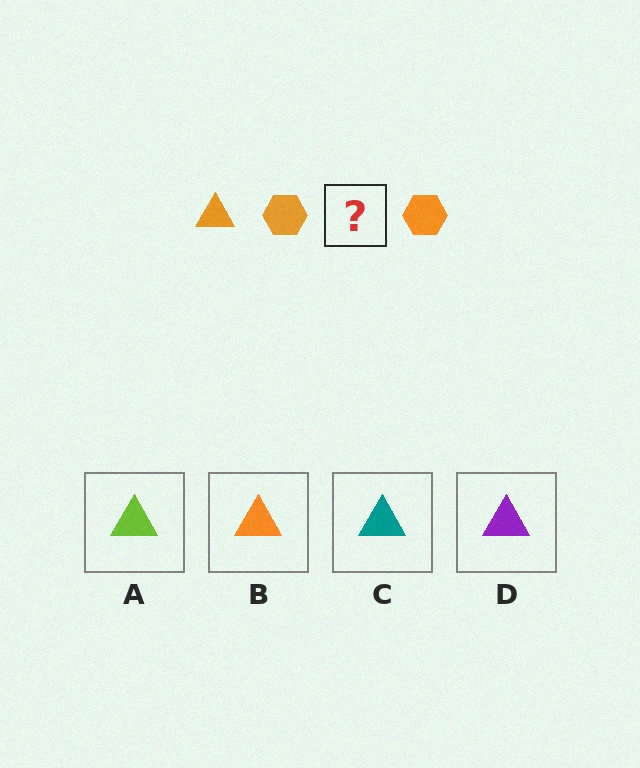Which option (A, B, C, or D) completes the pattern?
B.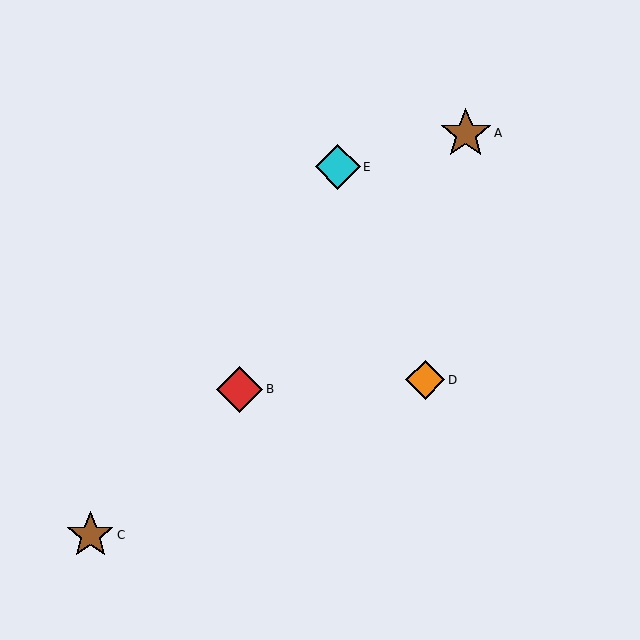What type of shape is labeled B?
Shape B is a red diamond.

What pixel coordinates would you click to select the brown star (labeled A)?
Click at (466, 133) to select the brown star A.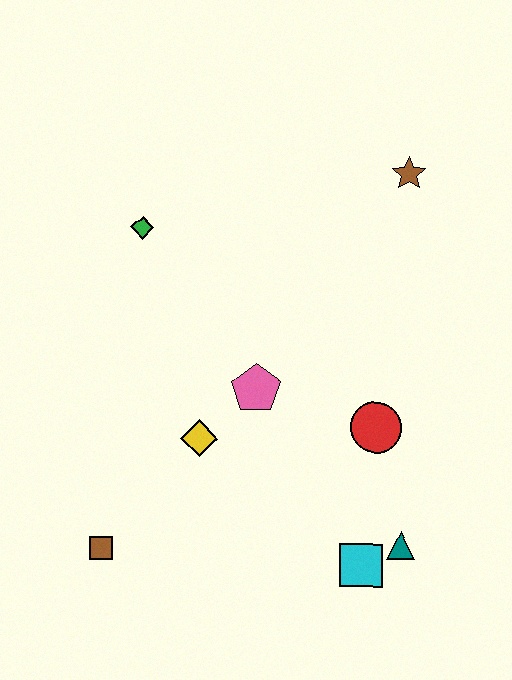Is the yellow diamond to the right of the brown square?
Yes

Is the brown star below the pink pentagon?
No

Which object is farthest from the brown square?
The brown star is farthest from the brown square.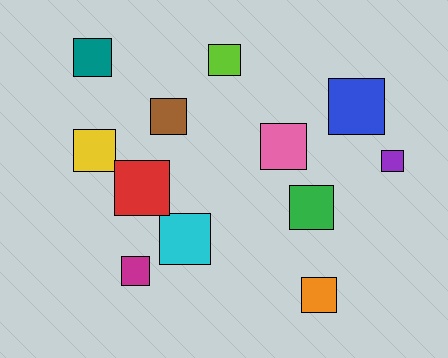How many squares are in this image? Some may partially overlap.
There are 12 squares.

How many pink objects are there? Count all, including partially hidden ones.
There is 1 pink object.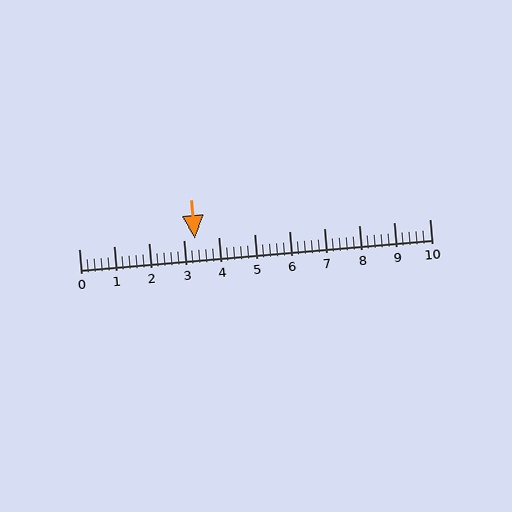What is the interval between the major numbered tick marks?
The major tick marks are spaced 1 units apart.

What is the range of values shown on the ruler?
The ruler shows values from 0 to 10.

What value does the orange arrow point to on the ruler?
The orange arrow points to approximately 3.3.